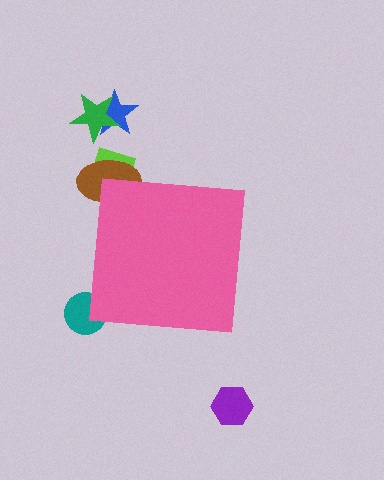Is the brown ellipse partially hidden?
Yes, the brown ellipse is partially hidden behind the pink square.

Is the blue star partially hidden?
No, the blue star is fully visible.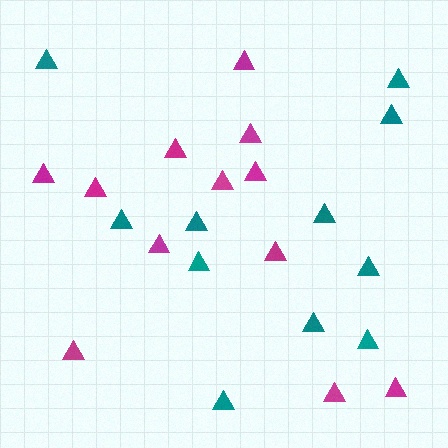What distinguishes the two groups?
There are 2 groups: one group of teal triangles (11) and one group of magenta triangles (12).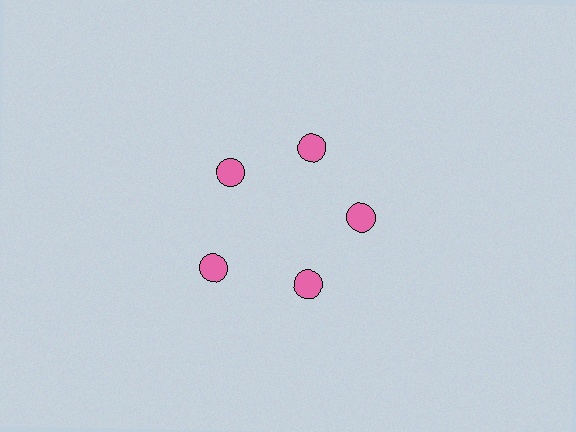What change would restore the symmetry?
The symmetry would be restored by moving it inward, back onto the ring so that all 5 circles sit at equal angles and equal distance from the center.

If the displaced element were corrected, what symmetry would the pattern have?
It would have 5-fold rotational symmetry — the pattern would map onto itself every 72 degrees.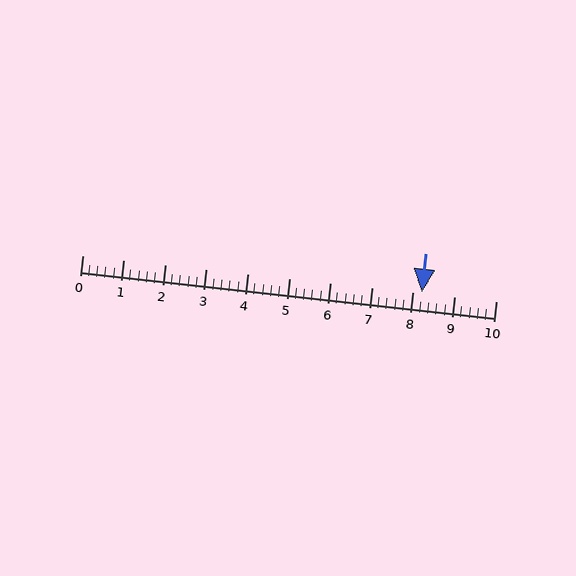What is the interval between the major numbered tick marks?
The major tick marks are spaced 1 units apart.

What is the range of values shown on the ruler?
The ruler shows values from 0 to 10.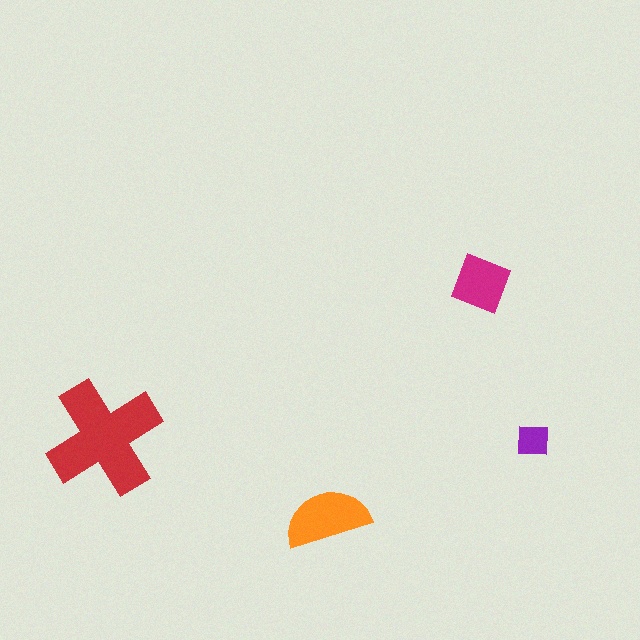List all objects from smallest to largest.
The purple square, the magenta square, the orange semicircle, the red cross.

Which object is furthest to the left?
The red cross is leftmost.